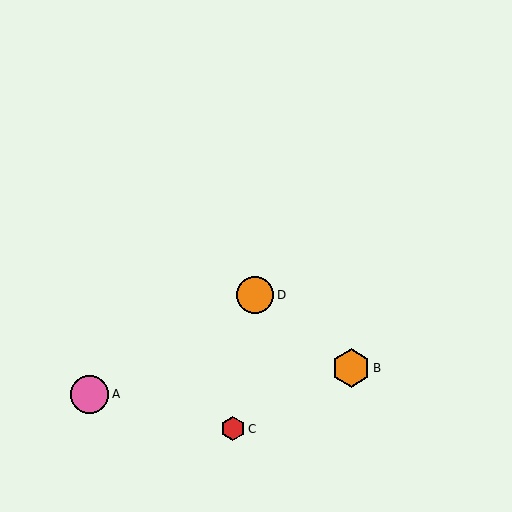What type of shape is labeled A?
Shape A is a pink circle.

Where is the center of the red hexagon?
The center of the red hexagon is at (233, 429).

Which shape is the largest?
The orange hexagon (labeled B) is the largest.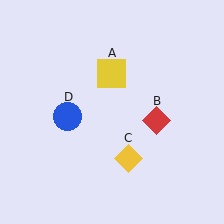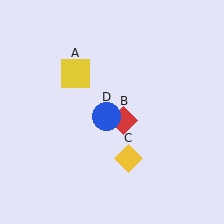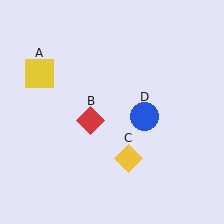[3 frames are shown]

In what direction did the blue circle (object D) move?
The blue circle (object D) moved right.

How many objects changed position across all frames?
3 objects changed position: yellow square (object A), red diamond (object B), blue circle (object D).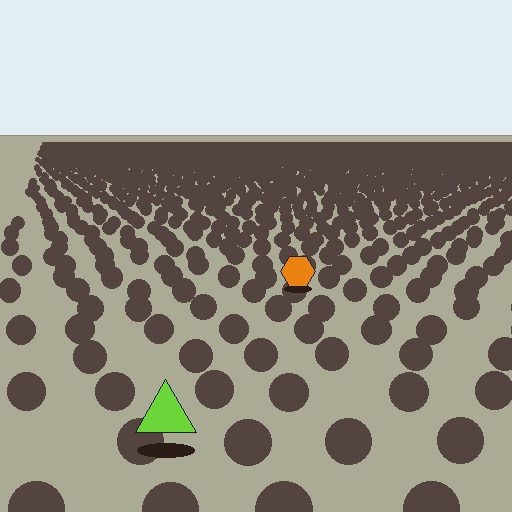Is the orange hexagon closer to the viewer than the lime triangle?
No. The lime triangle is closer — you can tell from the texture gradient: the ground texture is coarser near it.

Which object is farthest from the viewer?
The orange hexagon is farthest from the viewer. It appears smaller and the ground texture around it is denser.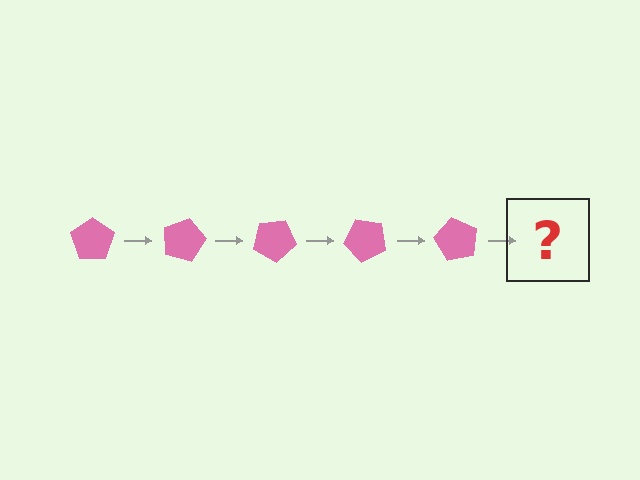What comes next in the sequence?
The next element should be a pink pentagon rotated 75 degrees.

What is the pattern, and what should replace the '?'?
The pattern is that the pentagon rotates 15 degrees each step. The '?' should be a pink pentagon rotated 75 degrees.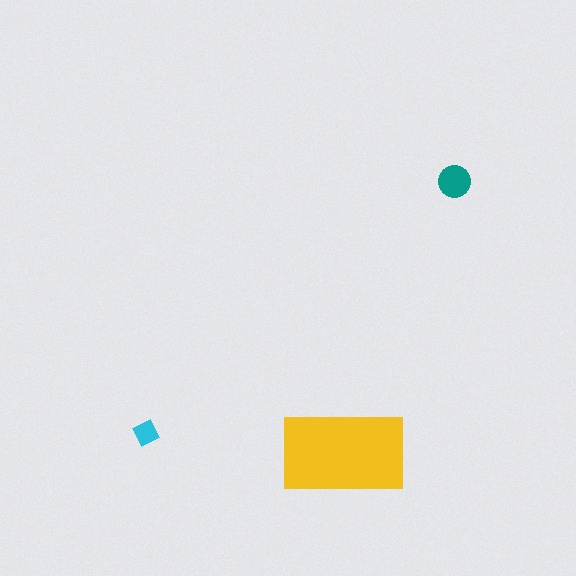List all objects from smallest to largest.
The cyan diamond, the teal circle, the yellow rectangle.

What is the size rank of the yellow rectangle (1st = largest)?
1st.